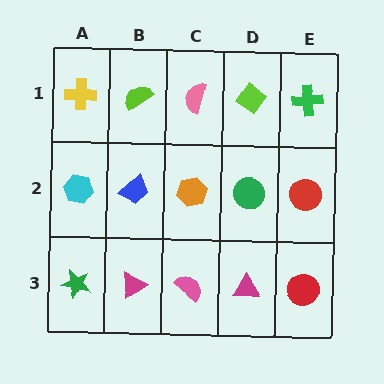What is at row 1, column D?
A lime diamond.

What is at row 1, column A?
A yellow cross.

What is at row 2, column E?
A red circle.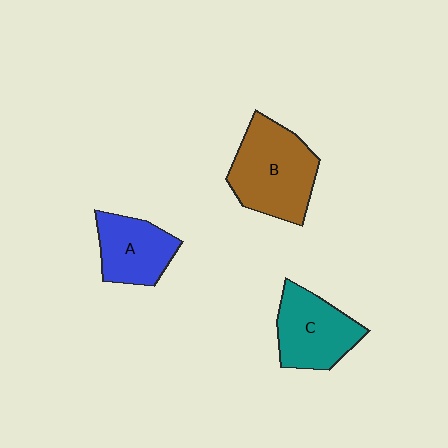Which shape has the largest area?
Shape B (brown).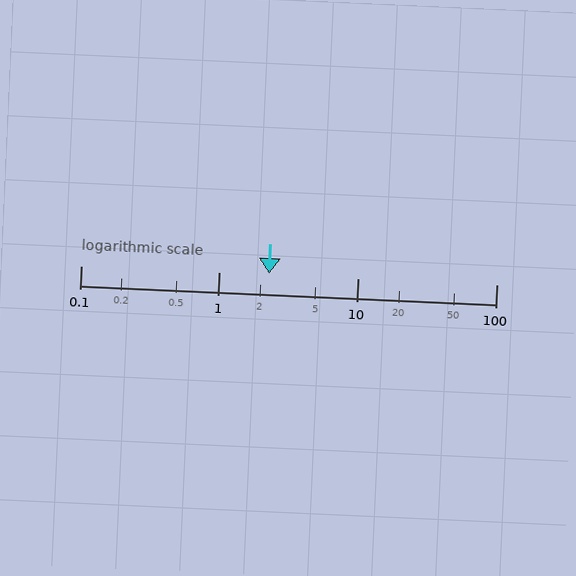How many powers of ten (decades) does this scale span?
The scale spans 3 decades, from 0.1 to 100.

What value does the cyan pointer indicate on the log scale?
The pointer indicates approximately 2.3.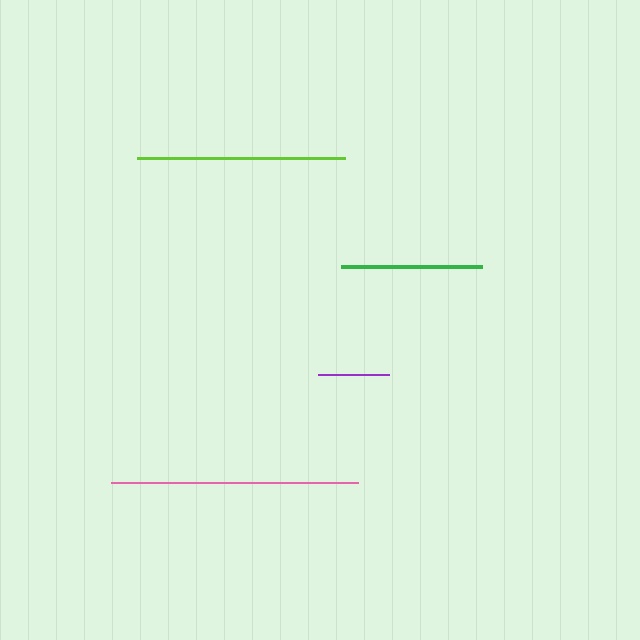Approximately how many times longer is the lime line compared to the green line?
The lime line is approximately 1.5 times the length of the green line.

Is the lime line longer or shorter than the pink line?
The pink line is longer than the lime line.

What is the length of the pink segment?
The pink segment is approximately 246 pixels long.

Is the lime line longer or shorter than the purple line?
The lime line is longer than the purple line.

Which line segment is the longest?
The pink line is the longest at approximately 246 pixels.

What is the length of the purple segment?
The purple segment is approximately 71 pixels long.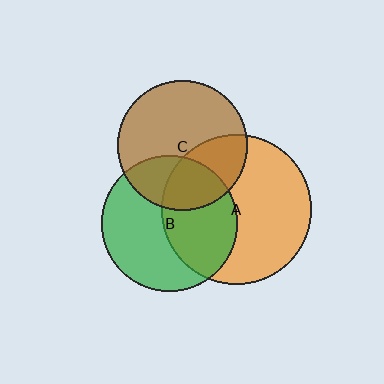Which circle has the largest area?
Circle A (orange).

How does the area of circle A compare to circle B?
Approximately 1.2 times.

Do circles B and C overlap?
Yes.